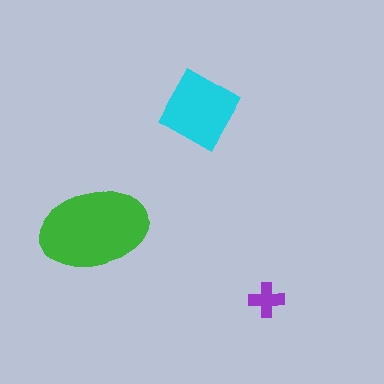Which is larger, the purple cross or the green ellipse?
The green ellipse.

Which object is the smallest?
The purple cross.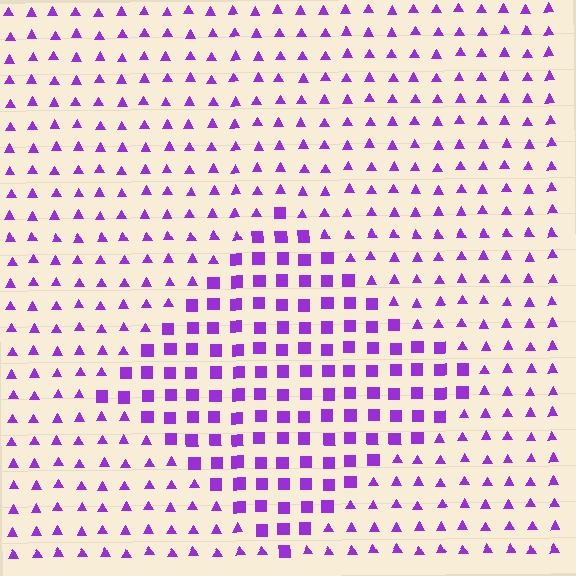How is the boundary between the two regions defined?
The boundary is defined by a change in element shape: squares inside vs. triangles outside. All elements share the same color and spacing.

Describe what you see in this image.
The image is filled with small purple elements arranged in a uniform grid. A diamond-shaped region contains squares, while the surrounding area contains triangles. The boundary is defined purely by the change in element shape.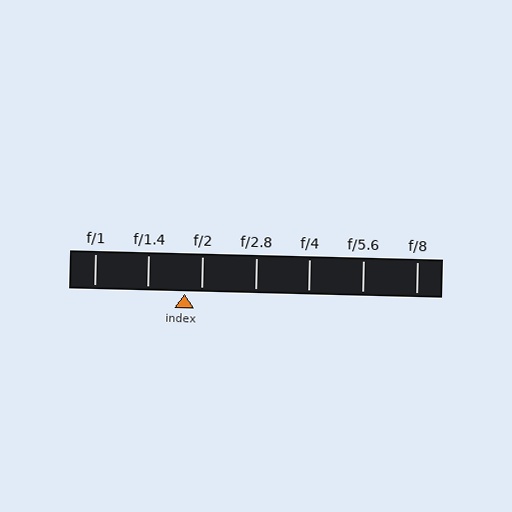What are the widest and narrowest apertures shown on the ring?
The widest aperture shown is f/1 and the narrowest is f/8.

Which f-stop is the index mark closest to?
The index mark is closest to f/2.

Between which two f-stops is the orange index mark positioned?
The index mark is between f/1.4 and f/2.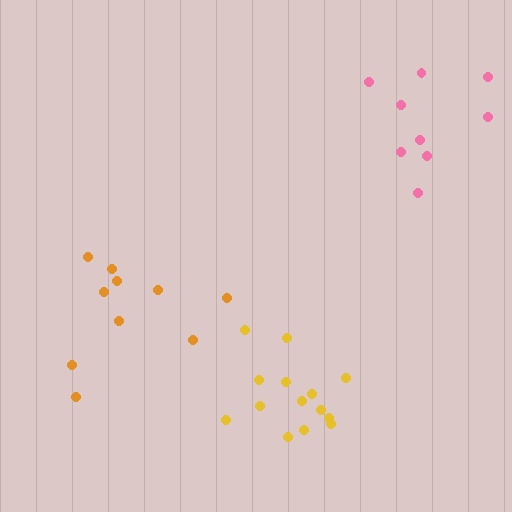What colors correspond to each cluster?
The clusters are colored: orange, pink, yellow.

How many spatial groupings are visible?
There are 3 spatial groupings.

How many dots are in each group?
Group 1: 10 dots, Group 2: 9 dots, Group 3: 14 dots (33 total).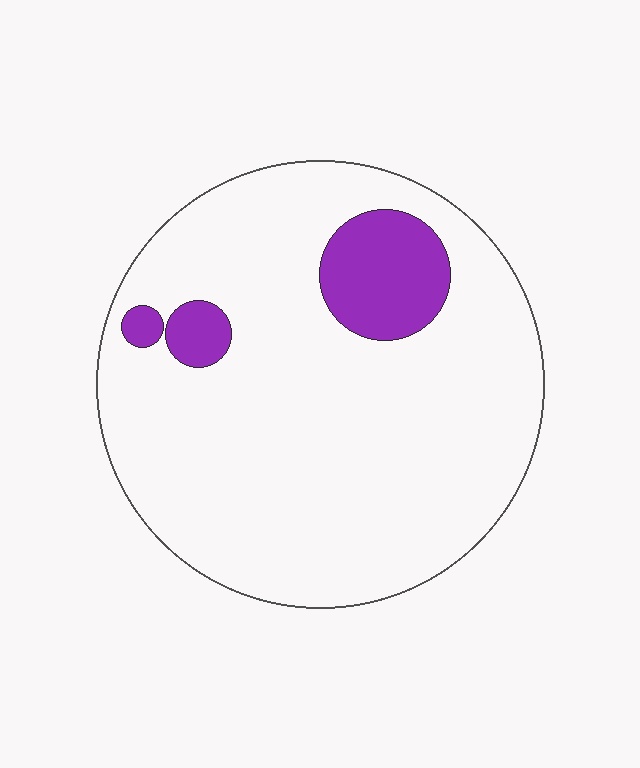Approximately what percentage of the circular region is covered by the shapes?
Approximately 10%.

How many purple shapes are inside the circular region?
3.